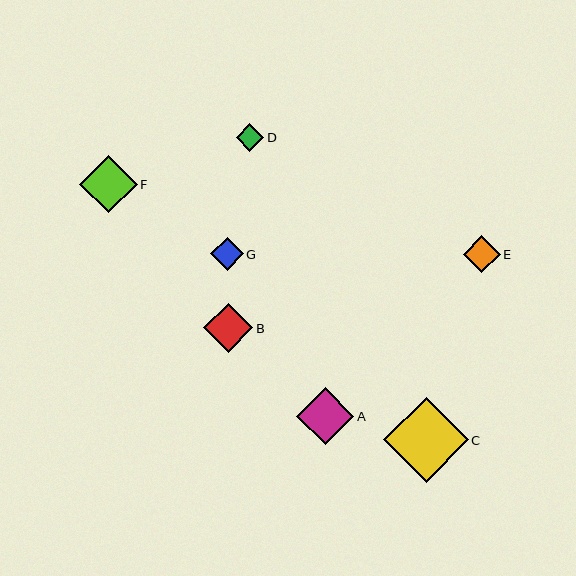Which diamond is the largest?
Diamond C is the largest with a size of approximately 85 pixels.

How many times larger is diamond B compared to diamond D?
Diamond B is approximately 1.8 times the size of diamond D.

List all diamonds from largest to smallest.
From largest to smallest: C, F, A, B, E, G, D.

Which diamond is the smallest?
Diamond D is the smallest with a size of approximately 27 pixels.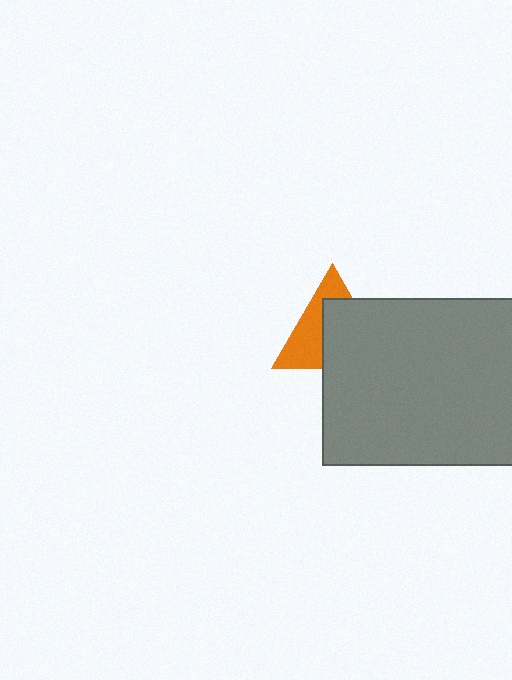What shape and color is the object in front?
The object in front is a gray rectangle.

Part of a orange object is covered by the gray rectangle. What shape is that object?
It is a triangle.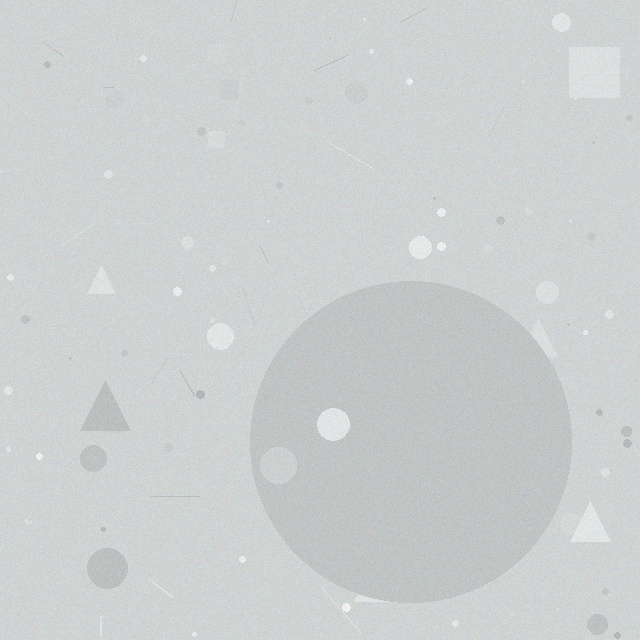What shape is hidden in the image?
A circle is hidden in the image.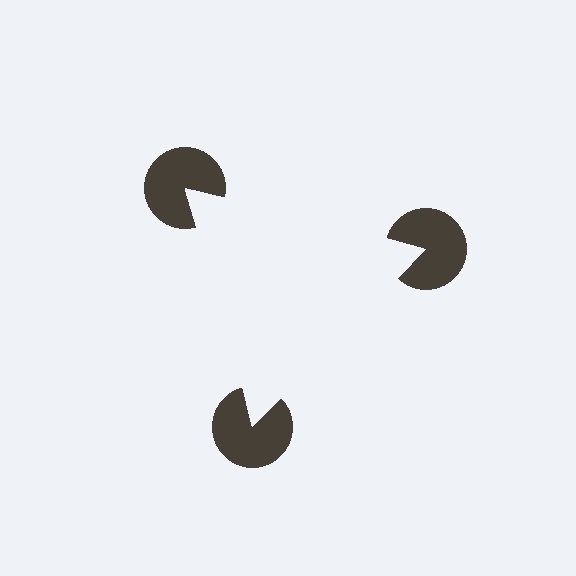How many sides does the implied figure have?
3 sides.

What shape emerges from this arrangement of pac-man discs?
An illusory triangle — its edges are inferred from the aligned wedge cuts in the pac-man discs, not physically drawn.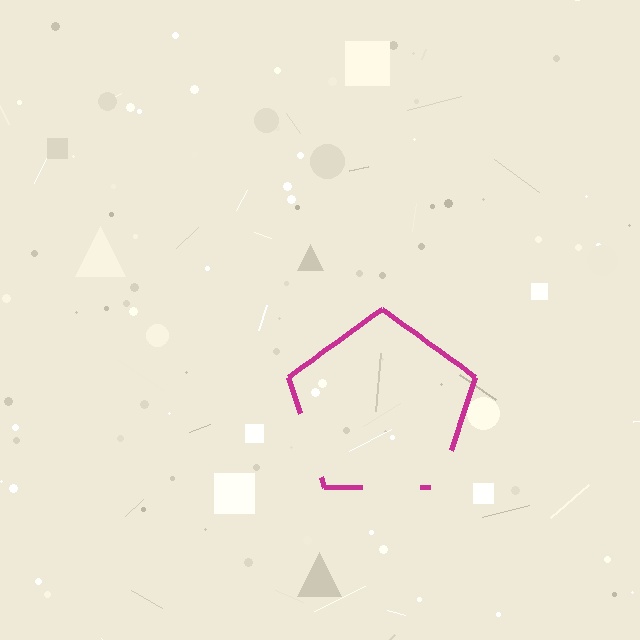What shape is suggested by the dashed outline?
The dashed outline suggests a pentagon.